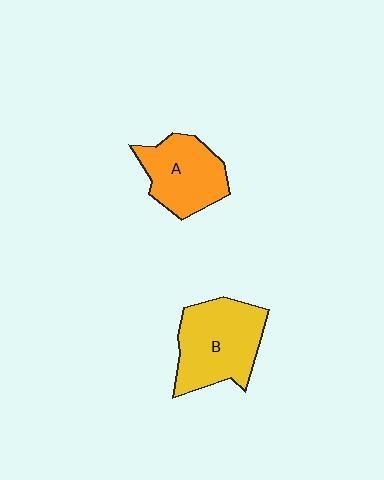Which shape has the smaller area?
Shape A (orange).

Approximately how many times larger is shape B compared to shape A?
Approximately 1.3 times.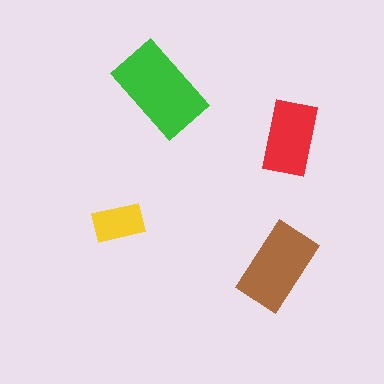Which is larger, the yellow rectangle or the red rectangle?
The red one.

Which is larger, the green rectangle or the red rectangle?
The green one.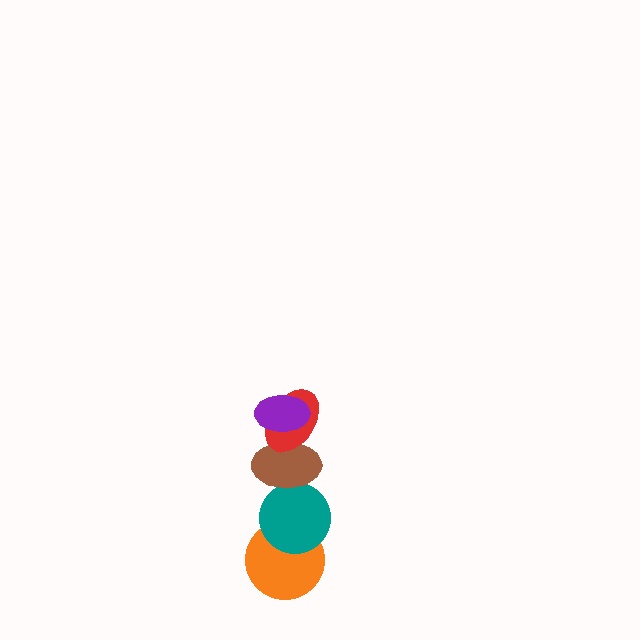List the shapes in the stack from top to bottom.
From top to bottom: the purple ellipse, the red ellipse, the brown ellipse, the teal circle, the orange circle.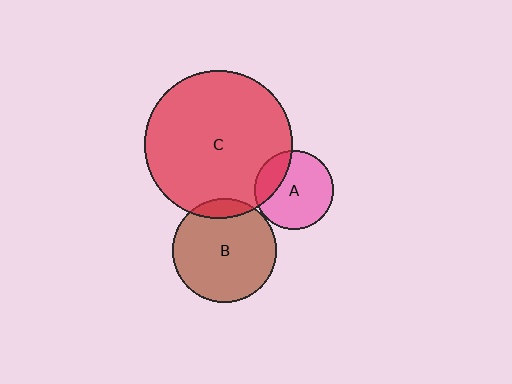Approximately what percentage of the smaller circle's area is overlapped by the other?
Approximately 25%.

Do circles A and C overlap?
Yes.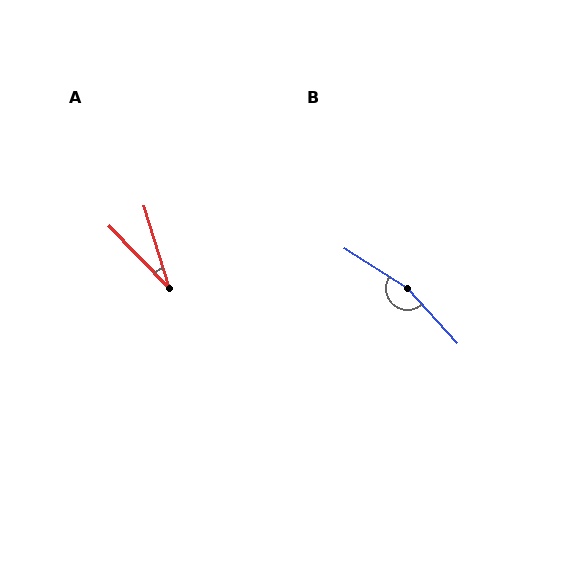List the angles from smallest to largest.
A (27°), B (165°).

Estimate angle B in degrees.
Approximately 165 degrees.